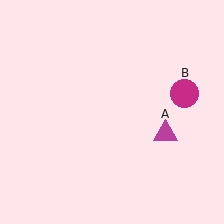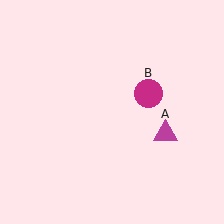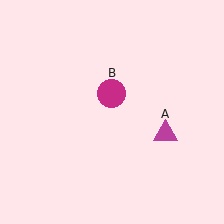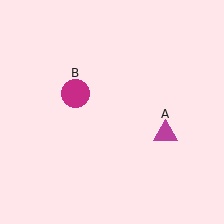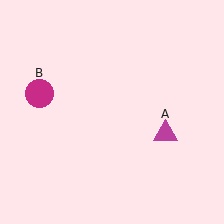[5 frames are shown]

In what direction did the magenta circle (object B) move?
The magenta circle (object B) moved left.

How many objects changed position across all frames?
1 object changed position: magenta circle (object B).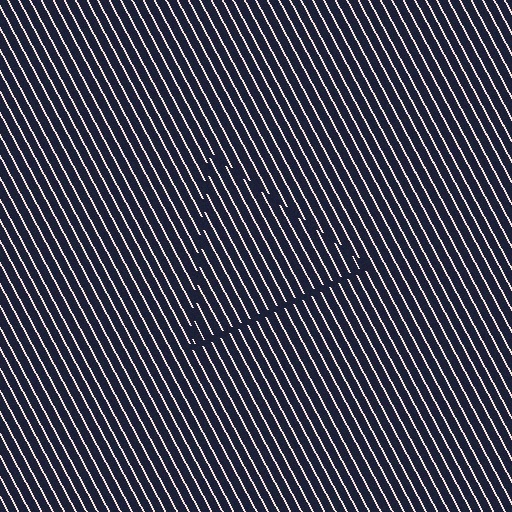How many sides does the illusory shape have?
3 sides — the line-ends trace a triangle.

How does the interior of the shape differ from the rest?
The interior of the shape contains the same grating, shifted by half a period — the contour is defined by the phase discontinuity where line-ends from the inner and outer gratings abut.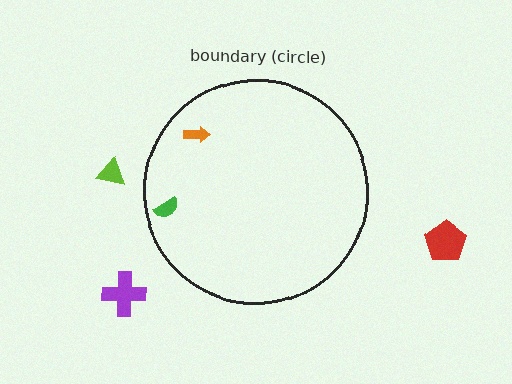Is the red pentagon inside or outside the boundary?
Outside.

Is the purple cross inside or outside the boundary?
Outside.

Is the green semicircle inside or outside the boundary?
Inside.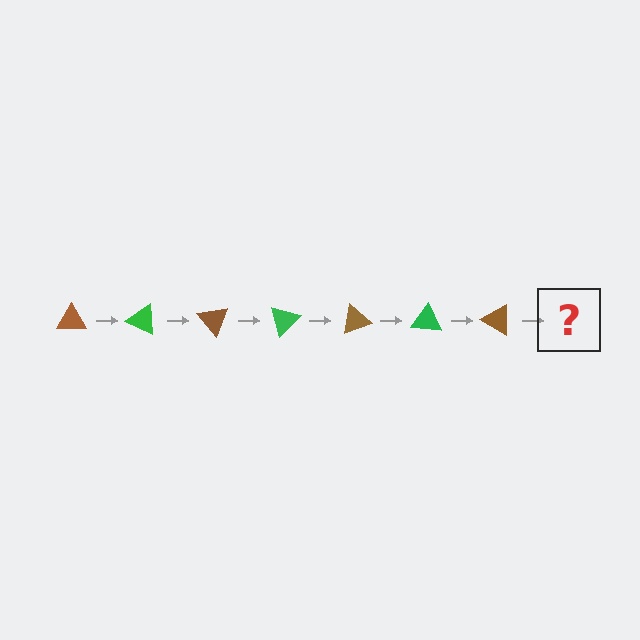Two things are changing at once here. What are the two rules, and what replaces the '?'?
The two rules are that it rotates 25 degrees each step and the color cycles through brown and green. The '?' should be a green triangle, rotated 175 degrees from the start.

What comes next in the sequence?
The next element should be a green triangle, rotated 175 degrees from the start.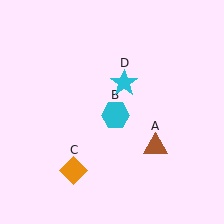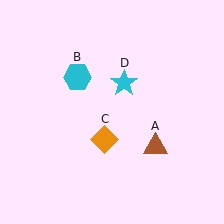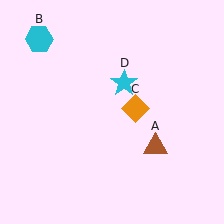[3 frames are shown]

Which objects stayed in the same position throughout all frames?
Brown triangle (object A) and cyan star (object D) remained stationary.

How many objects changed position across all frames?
2 objects changed position: cyan hexagon (object B), orange diamond (object C).